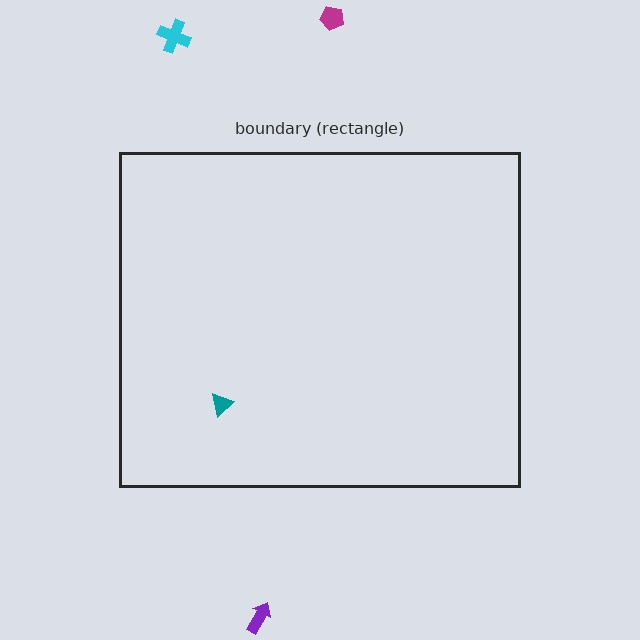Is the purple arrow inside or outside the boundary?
Outside.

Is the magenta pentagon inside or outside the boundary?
Outside.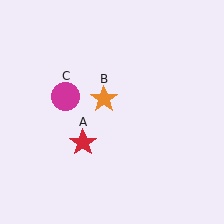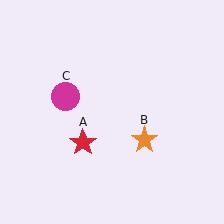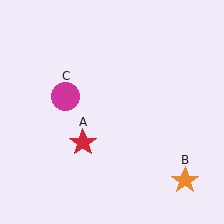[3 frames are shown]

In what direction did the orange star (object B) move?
The orange star (object B) moved down and to the right.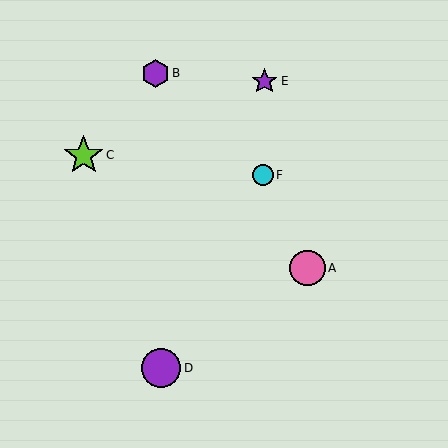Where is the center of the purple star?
The center of the purple star is at (265, 81).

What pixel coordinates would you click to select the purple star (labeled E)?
Click at (265, 81) to select the purple star E.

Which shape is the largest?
The lime star (labeled C) is the largest.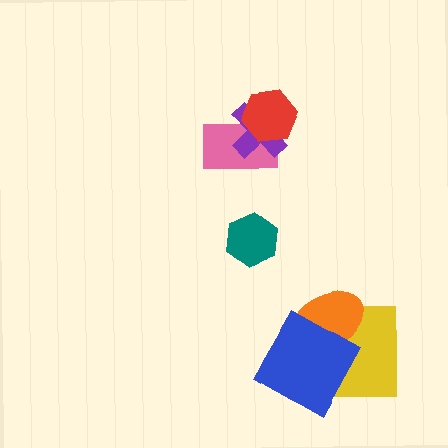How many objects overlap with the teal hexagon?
0 objects overlap with the teal hexagon.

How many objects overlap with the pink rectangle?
2 objects overlap with the pink rectangle.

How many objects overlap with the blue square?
2 objects overlap with the blue square.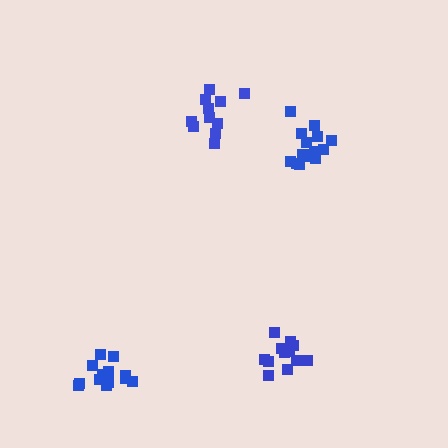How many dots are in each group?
Group 1: 16 dots, Group 2: 11 dots, Group 3: 13 dots, Group 4: 13 dots (53 total).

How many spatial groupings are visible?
There are 4 spatial groupings.